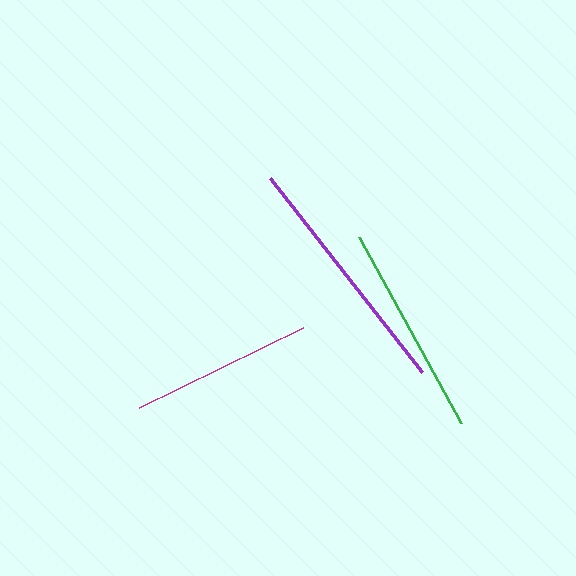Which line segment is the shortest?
The magenta line is the shortest at approximately 183 pixels.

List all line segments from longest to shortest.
From longest to shortest: purple, green, magenta.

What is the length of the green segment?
The green segment is approximately 211 pixels long.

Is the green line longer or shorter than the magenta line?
The green line is longer than the magenta line.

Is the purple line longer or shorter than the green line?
The purple line is longer than the green line.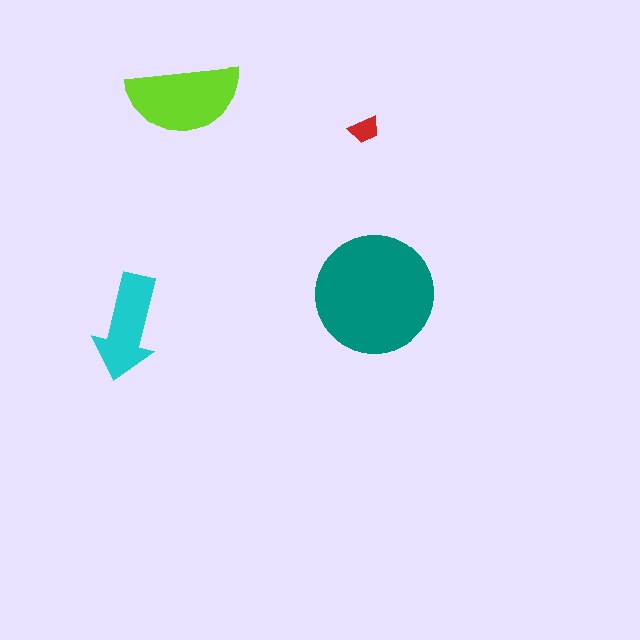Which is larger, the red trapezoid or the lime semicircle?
The lime semicircle.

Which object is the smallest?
The red trapezoid.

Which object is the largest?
The teal circle.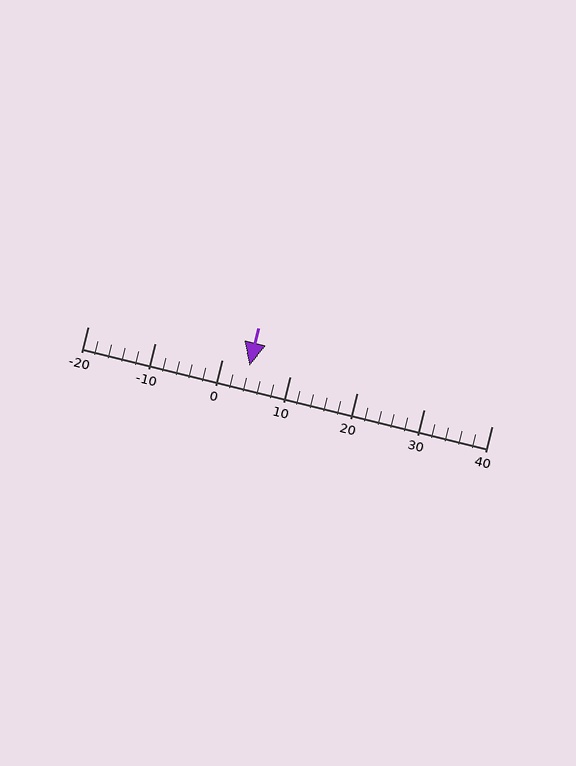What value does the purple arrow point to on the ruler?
The purple arrow points to approximately 4.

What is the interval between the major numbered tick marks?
The major tick marks are spaced 10 units apart.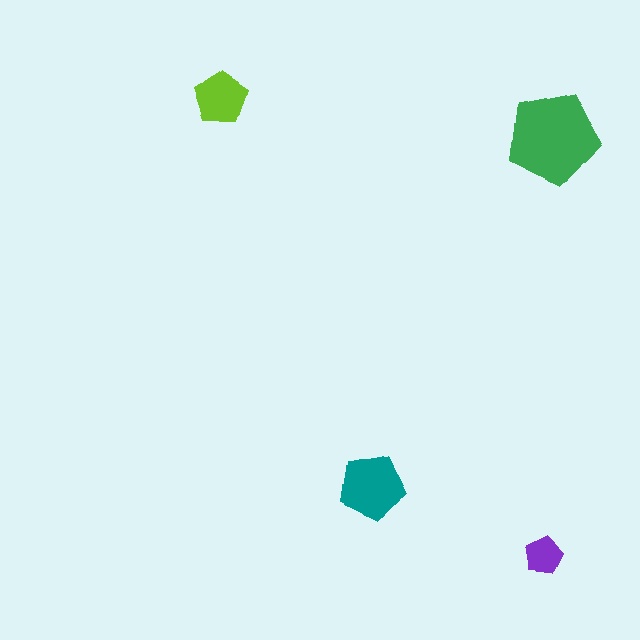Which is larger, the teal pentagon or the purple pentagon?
The teal one.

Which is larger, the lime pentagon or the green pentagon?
The green one.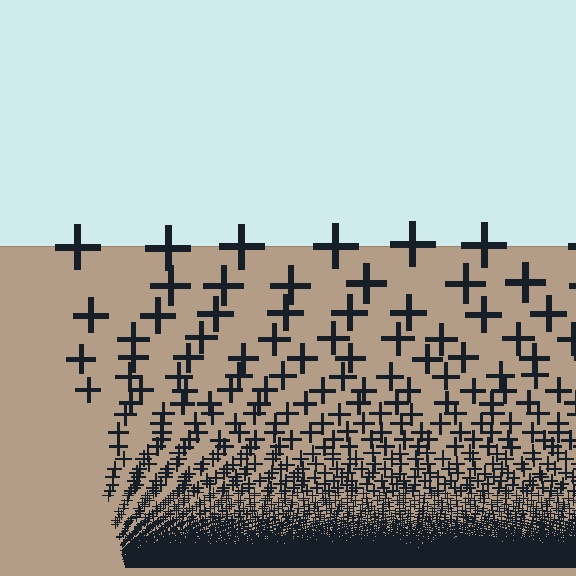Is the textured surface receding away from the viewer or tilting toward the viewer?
The surface appears to tilt toward the viewer. Texture elements get larger and sparser toward the top.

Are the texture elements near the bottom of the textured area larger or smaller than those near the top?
Smaller. The gradient is inverted — elements near the bottom are smaller and denser.